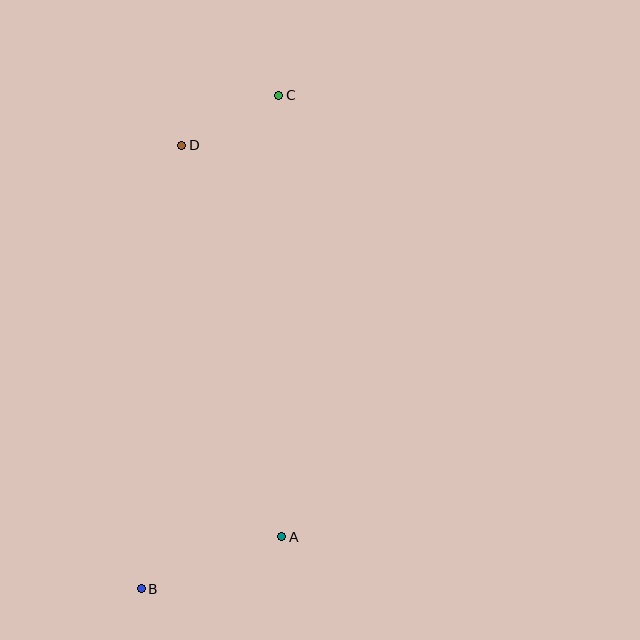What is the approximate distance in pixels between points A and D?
The distance between A and D is approximately 404 pixels.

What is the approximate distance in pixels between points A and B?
The distance between A and B is approximately 150 pixels.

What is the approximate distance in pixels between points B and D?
The distance between B and D is approximately 445 pixels.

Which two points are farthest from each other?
Points B and C are farthest from each other.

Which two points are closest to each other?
Points C and D are closest to each other.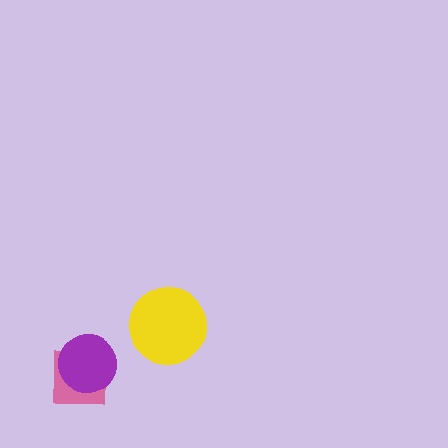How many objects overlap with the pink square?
1 object overlaps with the pink square.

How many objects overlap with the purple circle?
1 object overlaps with the purple circle.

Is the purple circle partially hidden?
No, no other shape covers it.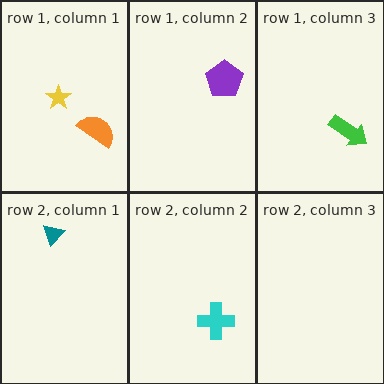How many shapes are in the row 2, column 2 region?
1.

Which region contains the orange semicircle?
The row 1, column 1 region.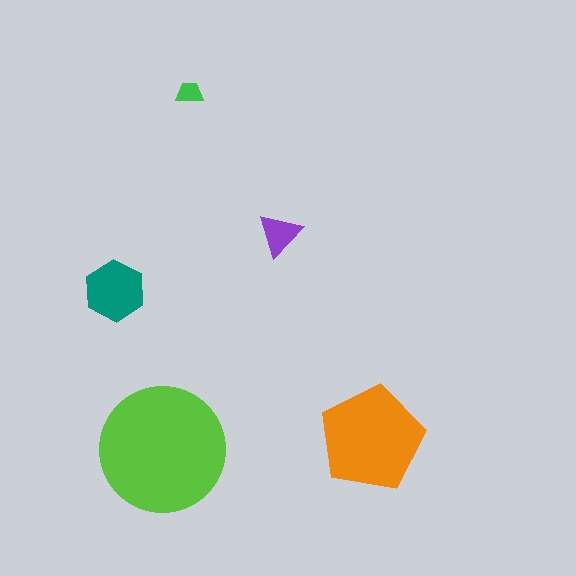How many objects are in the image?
There are 5 objects in the image.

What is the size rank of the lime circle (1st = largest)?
1st.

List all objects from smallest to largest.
The green trapezoid, the purple triangle, the teal hexagon, the orange pentagon, the lime circle.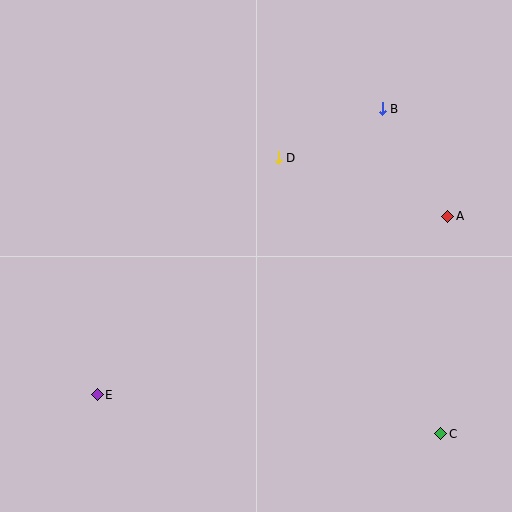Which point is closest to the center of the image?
Point D at (278, 158) is closest to the center.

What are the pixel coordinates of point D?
Point D is at (278, 158).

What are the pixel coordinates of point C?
Point C is at (441, 434).